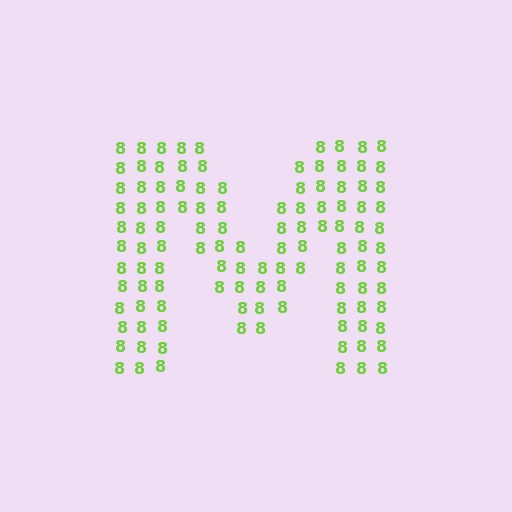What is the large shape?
The large shape is the letter M.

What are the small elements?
The small elements are digit 8's.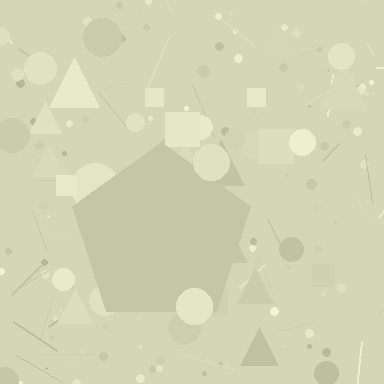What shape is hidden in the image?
A pentagon is hidden in the image.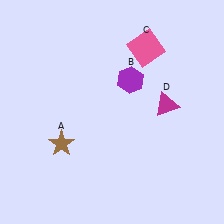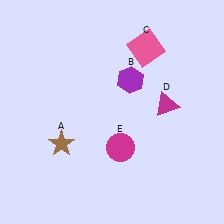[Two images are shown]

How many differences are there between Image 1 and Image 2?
There is 1 difference between the two images.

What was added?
A magenta circle (E) was added in Image 2.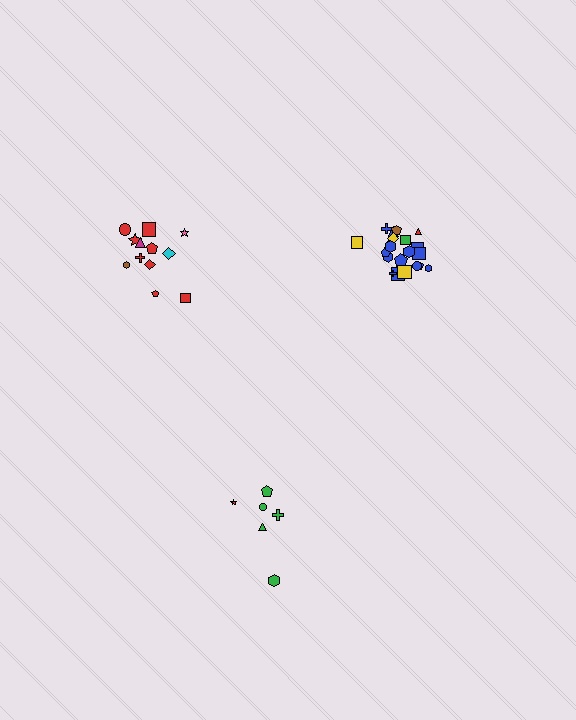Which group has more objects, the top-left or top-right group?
The top-right group.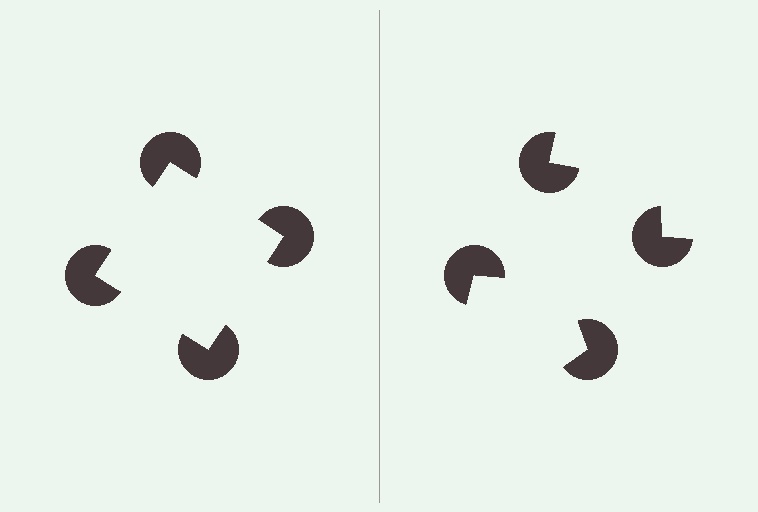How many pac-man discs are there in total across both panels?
8 — 4 on each side.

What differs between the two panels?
The pac-man discs are positioned identically on both sides; only the wedge orientations differ. On the left they align to a square; on the right they are misaligned.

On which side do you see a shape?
An illusory square appears on the left side. On the right side the wedge cuts are rotated, so no coherent shape forms.